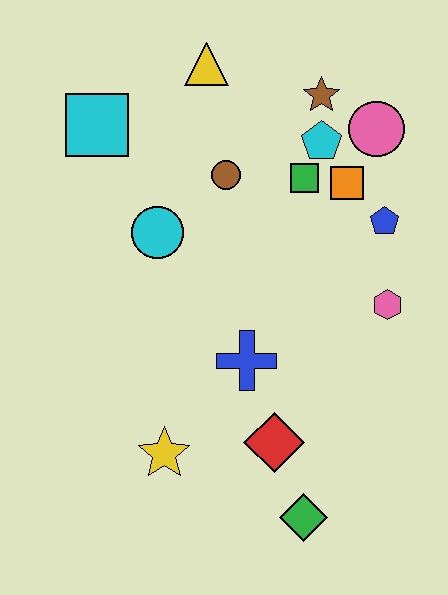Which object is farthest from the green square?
The green diamond is farthest from the green square.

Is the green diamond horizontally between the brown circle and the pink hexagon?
Yes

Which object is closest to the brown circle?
The green square is closest to the brown circle.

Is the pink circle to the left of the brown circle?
No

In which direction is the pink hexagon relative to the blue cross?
The pink hexagon is to the right of the blue cross.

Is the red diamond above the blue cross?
No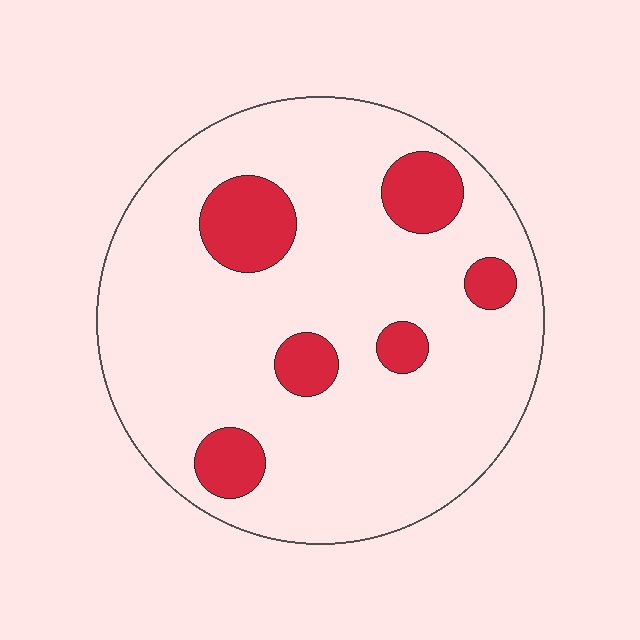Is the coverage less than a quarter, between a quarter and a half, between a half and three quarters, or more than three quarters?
Less than a quarter.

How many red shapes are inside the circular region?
6.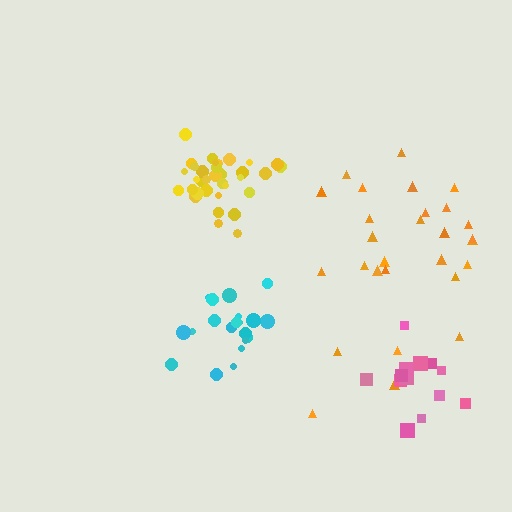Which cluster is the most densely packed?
Yellow.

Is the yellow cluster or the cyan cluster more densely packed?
Yellow.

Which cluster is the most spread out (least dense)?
Orange.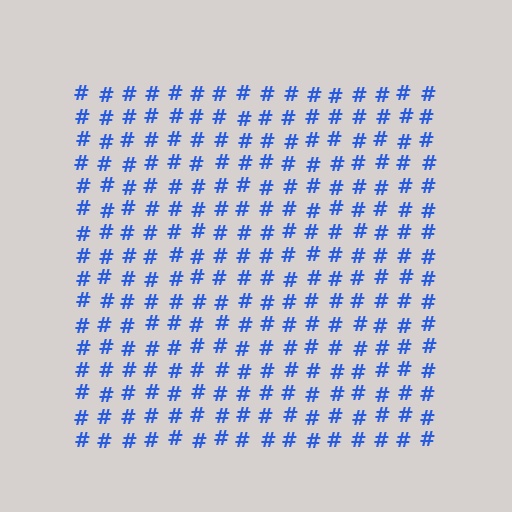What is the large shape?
The large shape is a square.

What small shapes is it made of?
It is made of small hash symbols.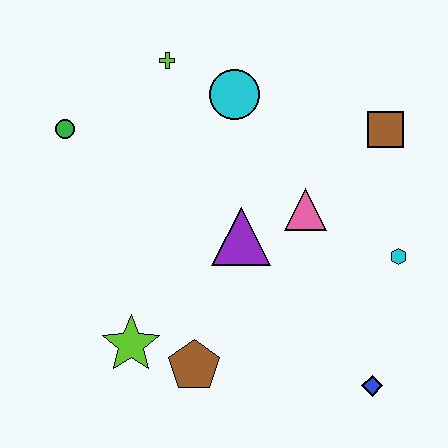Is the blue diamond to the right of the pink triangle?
Yes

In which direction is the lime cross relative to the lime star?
The lime cross is above the lime star.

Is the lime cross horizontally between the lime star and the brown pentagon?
Yes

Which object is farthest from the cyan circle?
The blue diamond is farthest from the cyan circle.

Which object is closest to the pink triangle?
The purple triangle is closest to the pink triangle.